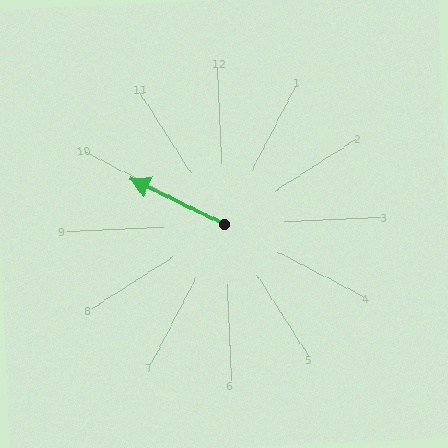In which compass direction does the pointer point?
Northwest.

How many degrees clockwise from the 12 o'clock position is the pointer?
Approximately 299 degrees.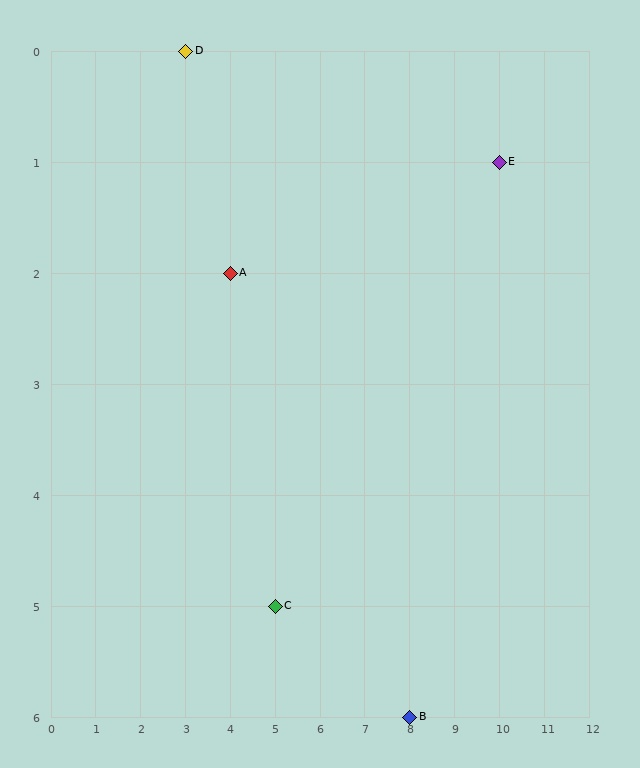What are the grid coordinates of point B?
Point B is at grid coordinates (8, 6).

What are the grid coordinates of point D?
Point D is at grid coordinates (3, 0).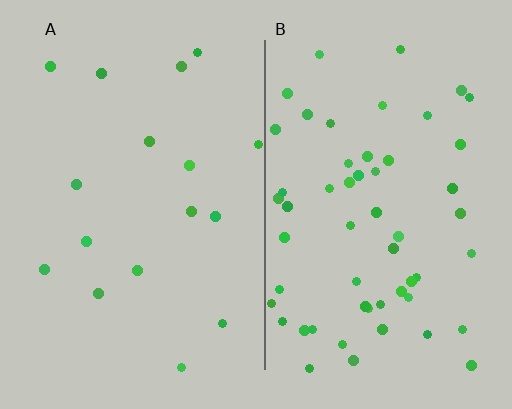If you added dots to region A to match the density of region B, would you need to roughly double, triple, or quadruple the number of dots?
Approximately triple.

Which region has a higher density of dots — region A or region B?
B (the right).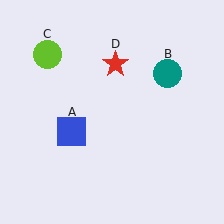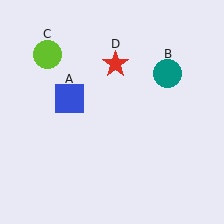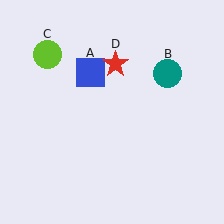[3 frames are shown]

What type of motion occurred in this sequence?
The blue square (object A) rotated clockwise around the center of the scene.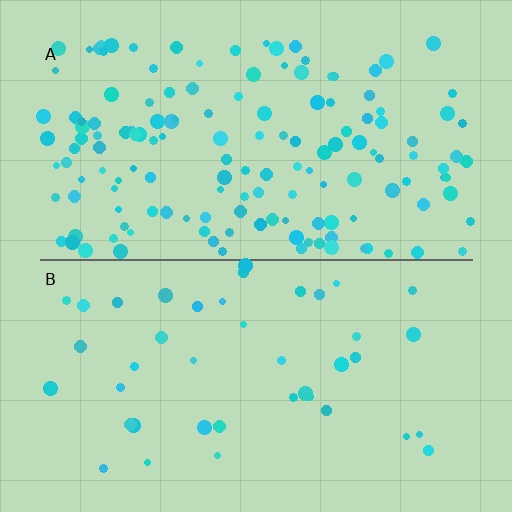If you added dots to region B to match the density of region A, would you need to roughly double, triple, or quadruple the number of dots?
Approximately quadruple.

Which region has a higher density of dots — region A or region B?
A (the top).